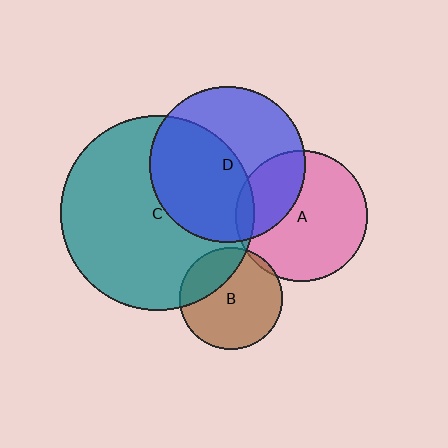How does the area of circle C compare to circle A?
Approximately 2.2 times.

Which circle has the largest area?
Circle C (teal).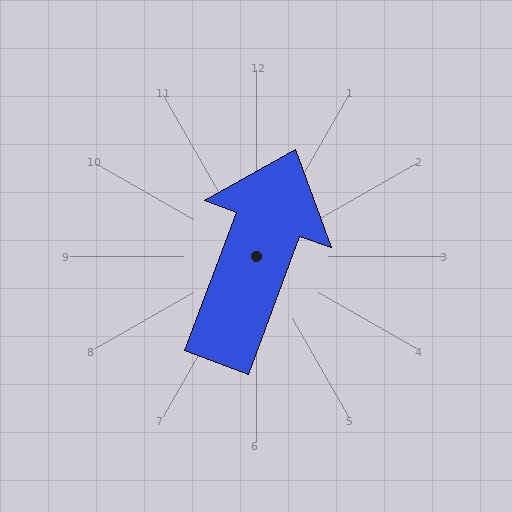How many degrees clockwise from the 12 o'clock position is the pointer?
Approximately 21 degrees.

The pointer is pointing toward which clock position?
Roughly 1 o'clock.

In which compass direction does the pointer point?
North.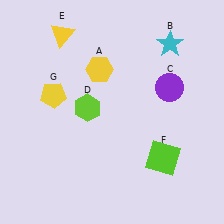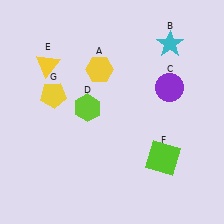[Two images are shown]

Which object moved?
The yellow triangle (E) moved down.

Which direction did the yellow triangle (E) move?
The yellow triangle (E) moved down.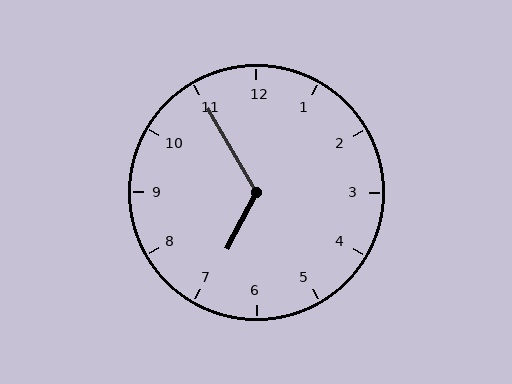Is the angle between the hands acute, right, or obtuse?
It is obtuse.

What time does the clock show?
6:55.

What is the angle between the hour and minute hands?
Approximately 122 degrees.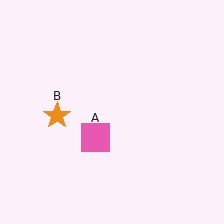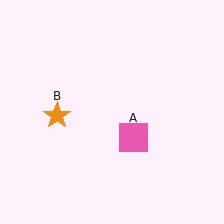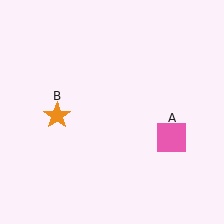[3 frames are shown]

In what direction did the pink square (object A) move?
The pink square (object A) moved right.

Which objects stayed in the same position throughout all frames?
Orange star (object B) remained stationary.